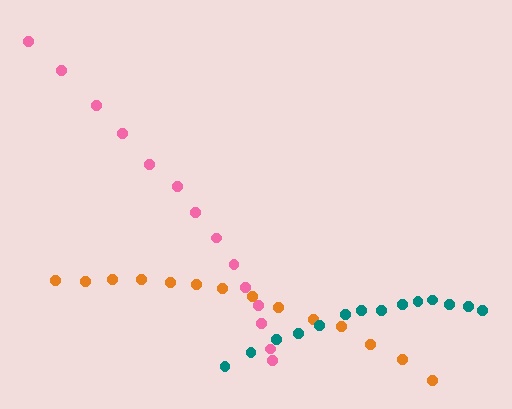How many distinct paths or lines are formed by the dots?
There are 3 distinct paths.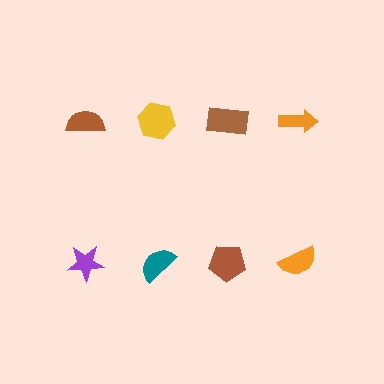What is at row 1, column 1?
A brown semicircle.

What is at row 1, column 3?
A brown rectangle.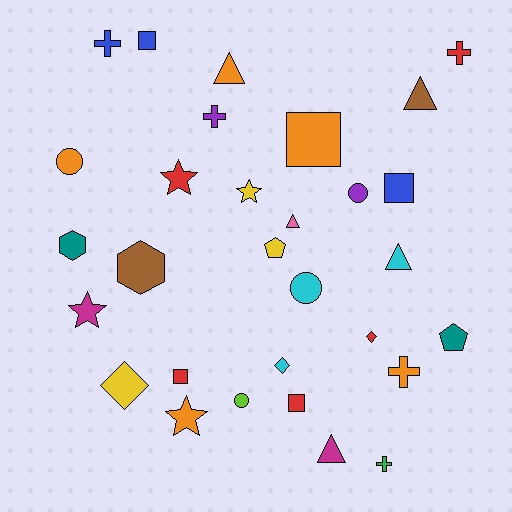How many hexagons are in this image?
There are 2 hexagons.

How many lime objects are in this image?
There is 1 lime object.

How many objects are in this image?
There are 30 objects.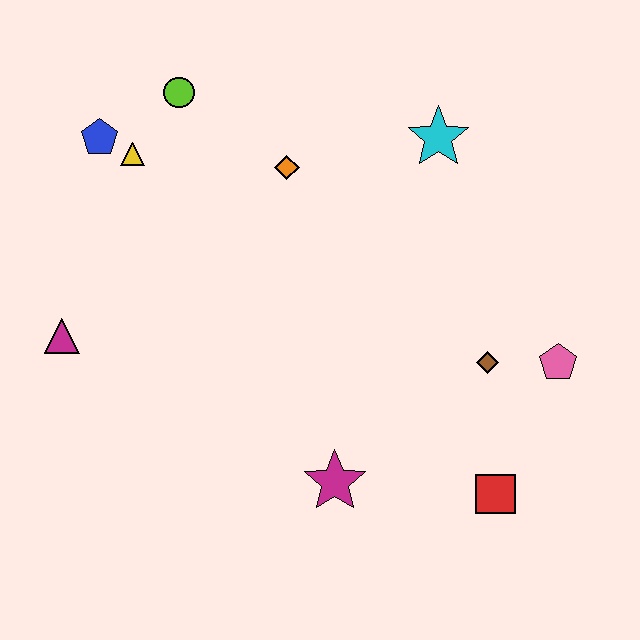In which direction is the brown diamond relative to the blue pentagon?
The brown diamond is to the right of the blue pentagon.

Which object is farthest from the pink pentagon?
The blue pentagon is farthest from the pink pentagon.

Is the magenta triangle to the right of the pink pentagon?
No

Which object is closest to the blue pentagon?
The yellow triangle is closest to the blue pentagon.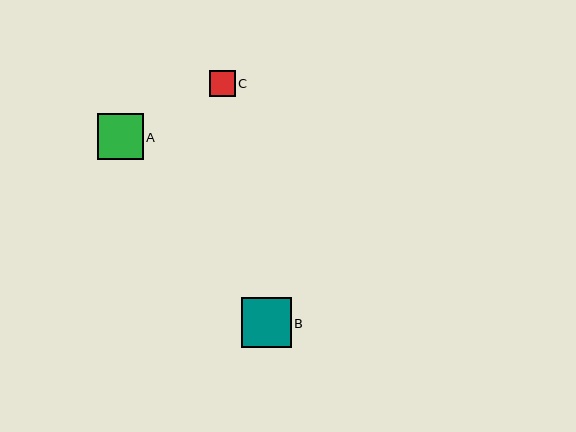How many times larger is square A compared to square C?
Square A is approximately 1.8 times the size of square C.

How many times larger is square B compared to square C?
Square B is approximately 1.9 times the size of square C.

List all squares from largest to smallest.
From largest to smallest: B, A, C.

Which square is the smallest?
Square C is the smallest with a size of approximately 26 pixels.